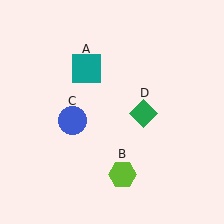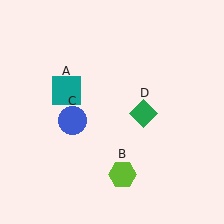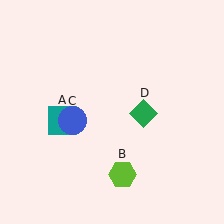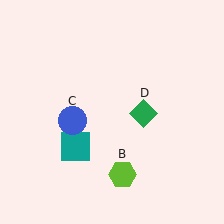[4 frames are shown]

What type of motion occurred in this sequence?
The teal square (object A) rotated counterclockwise around the center of the scene.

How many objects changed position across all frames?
1 object changed position: teal square (object A).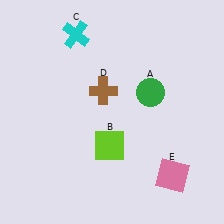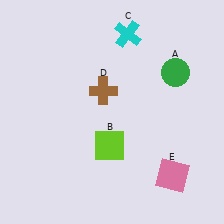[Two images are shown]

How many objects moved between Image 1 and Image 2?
2 objects moved between the two images.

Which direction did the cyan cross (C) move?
The cyan cross (C) moved right.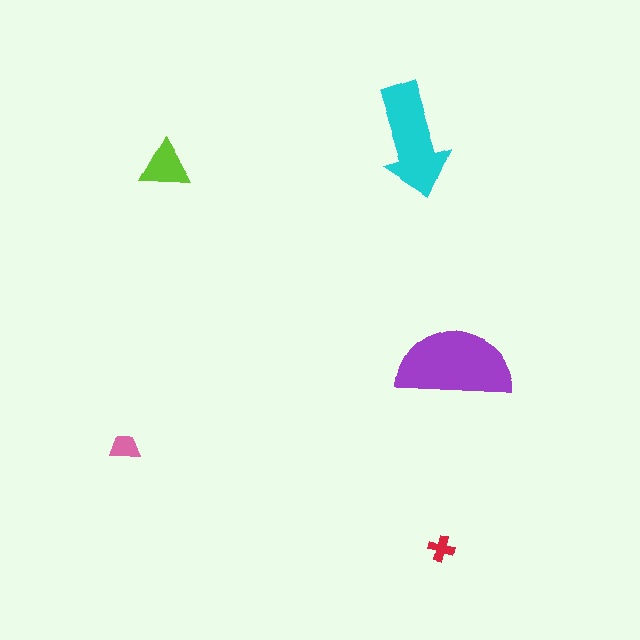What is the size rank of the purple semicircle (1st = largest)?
1st.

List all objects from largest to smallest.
The purple semicircle, the cyan arrow, the lime triangle, the pink trapezoid, the red cross.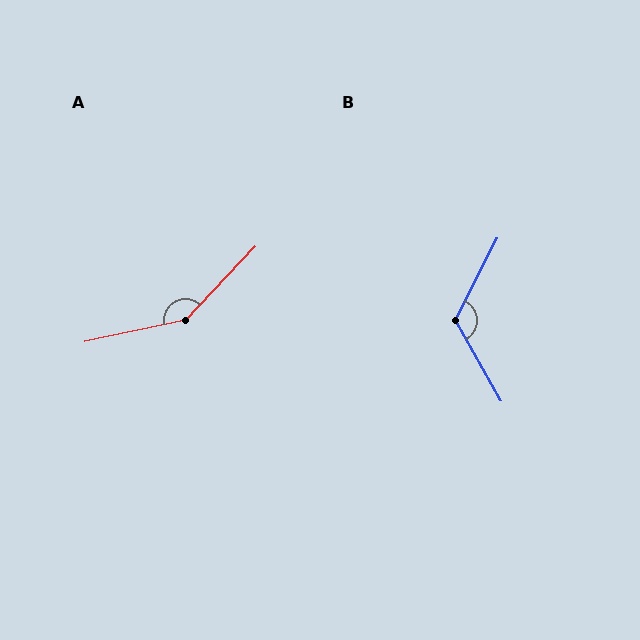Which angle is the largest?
A, at approximately 146 degrees.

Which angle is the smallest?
B, at approximately 124 degrees.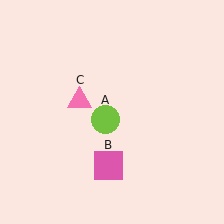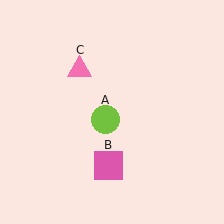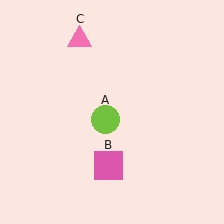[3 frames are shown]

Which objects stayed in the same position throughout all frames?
Lime circle (object A) and pink square (object B) remained stationary.